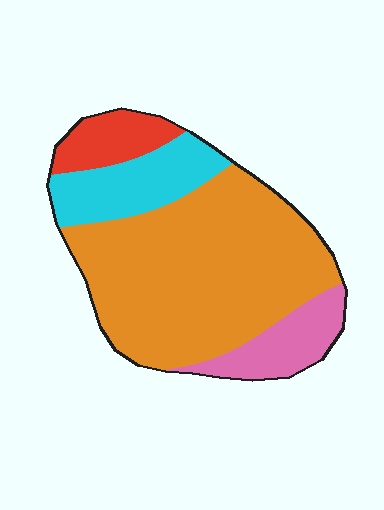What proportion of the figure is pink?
Pink takes up about one eighth (1/8) of the figure.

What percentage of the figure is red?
Red covers about 10% of the figure.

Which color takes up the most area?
Orange, at roughly 60%.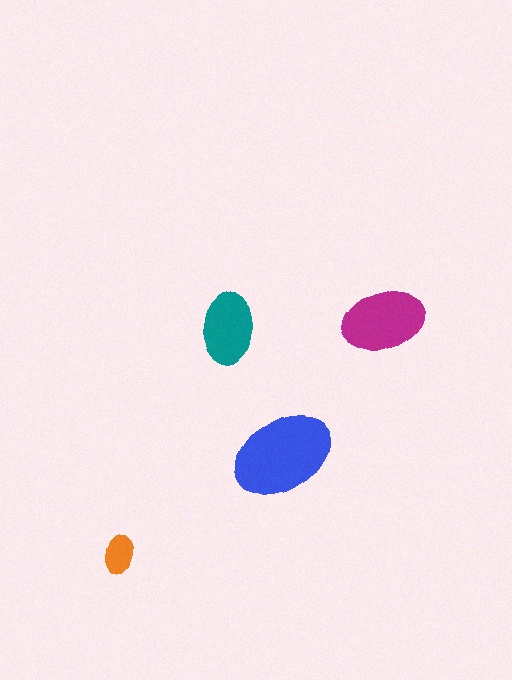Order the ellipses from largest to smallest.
the blue one, the magenta one, the teal one, the orange one.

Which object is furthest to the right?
The magenta ellipse is rightmost.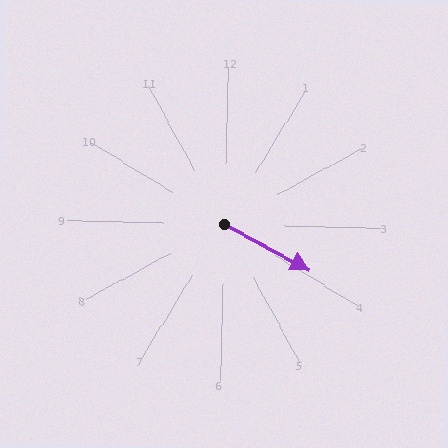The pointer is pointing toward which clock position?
Roughly 4 o'clock.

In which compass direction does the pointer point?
Southeast.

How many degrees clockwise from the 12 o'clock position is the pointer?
Approximately 117 degrees.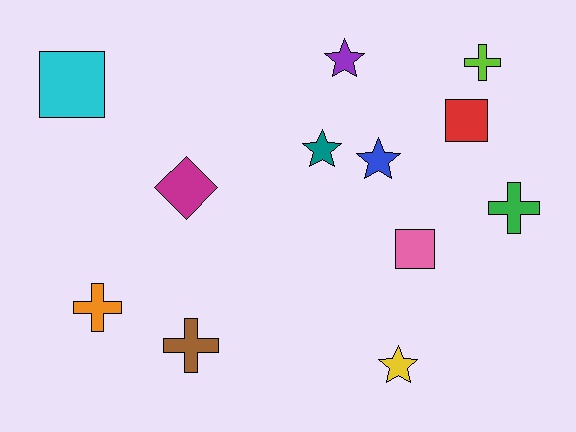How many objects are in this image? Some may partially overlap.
There are 12 objects.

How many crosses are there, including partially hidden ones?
There are 4 crosses.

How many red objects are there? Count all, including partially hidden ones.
There is 1 red object.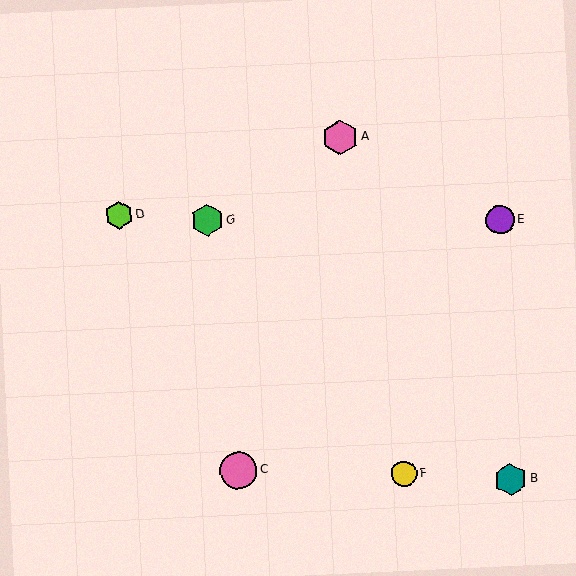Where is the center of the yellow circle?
The center of the yellow circle is at (404, 474).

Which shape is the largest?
The pink circle (labeled C) is the largest.